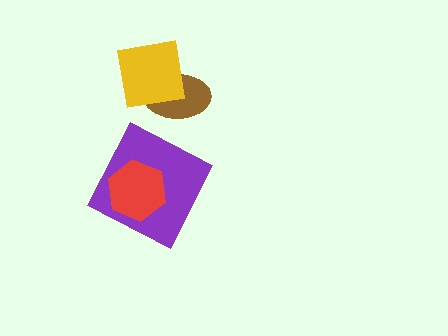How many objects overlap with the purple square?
1 object overlaps with the purple square.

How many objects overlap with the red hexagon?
1 object overlaps with the red hexagon.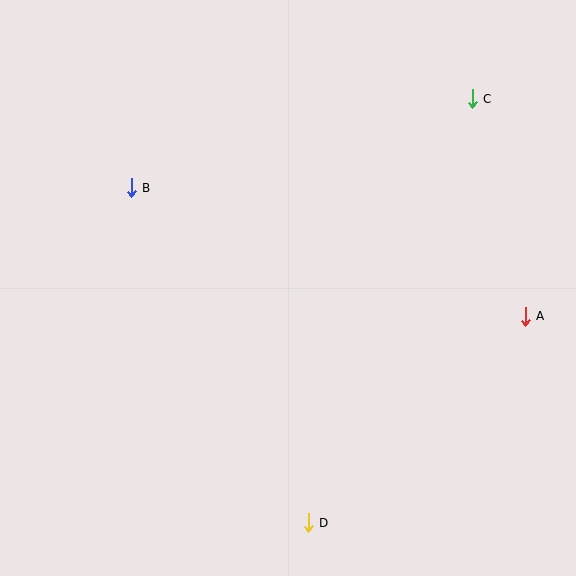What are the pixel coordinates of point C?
Point C is at (472, 99).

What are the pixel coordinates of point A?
Point A is at (525, 316).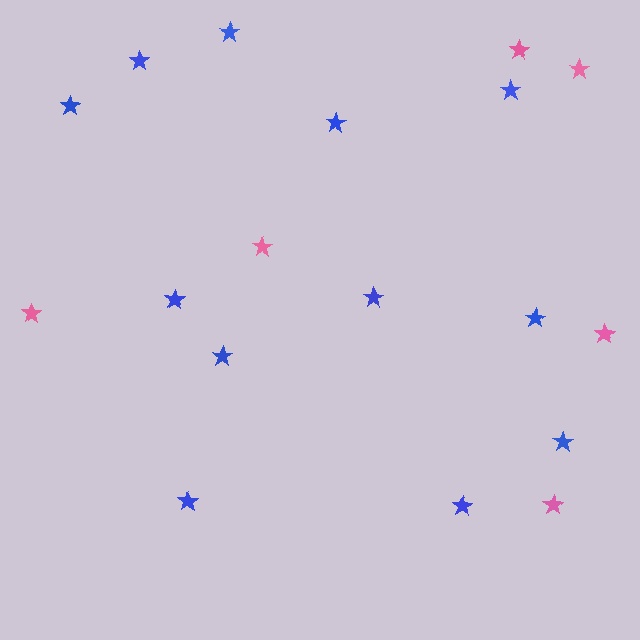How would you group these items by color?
There are 2 groups: one group of pink stars (6) and one group of blue stars (12).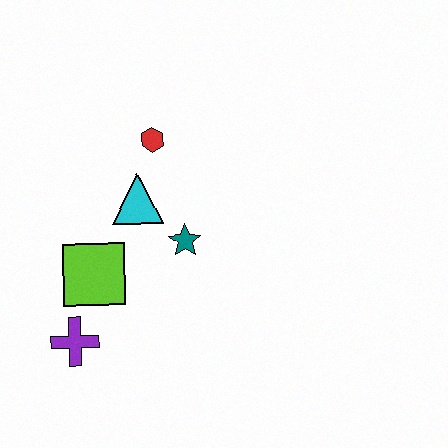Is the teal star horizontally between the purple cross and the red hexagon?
No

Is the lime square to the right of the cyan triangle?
No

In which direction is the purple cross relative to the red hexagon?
The purple cross is below the red hexagon.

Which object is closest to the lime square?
The purple cross is closest to the lime square.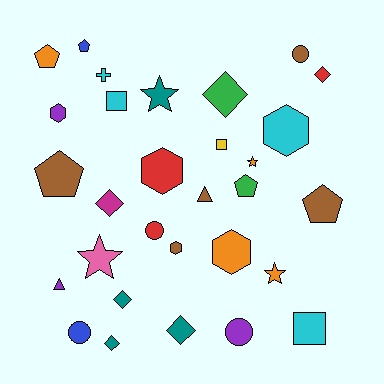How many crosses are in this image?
There is 1 cross.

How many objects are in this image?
There are 30 objects.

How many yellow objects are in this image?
There is 1 yellow object.